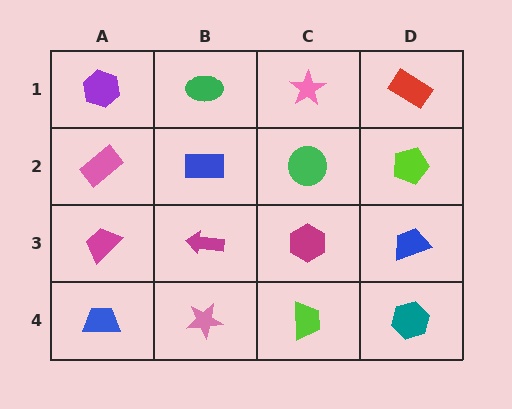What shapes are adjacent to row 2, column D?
A red rectangle (row 1, column D), a blue trapezoid (row 3, column D), a green circle (row 2, column C).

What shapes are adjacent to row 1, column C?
A green circle (row 2, column C), a green ellipse (row 1, column B), a red rectangle (row 1, column D).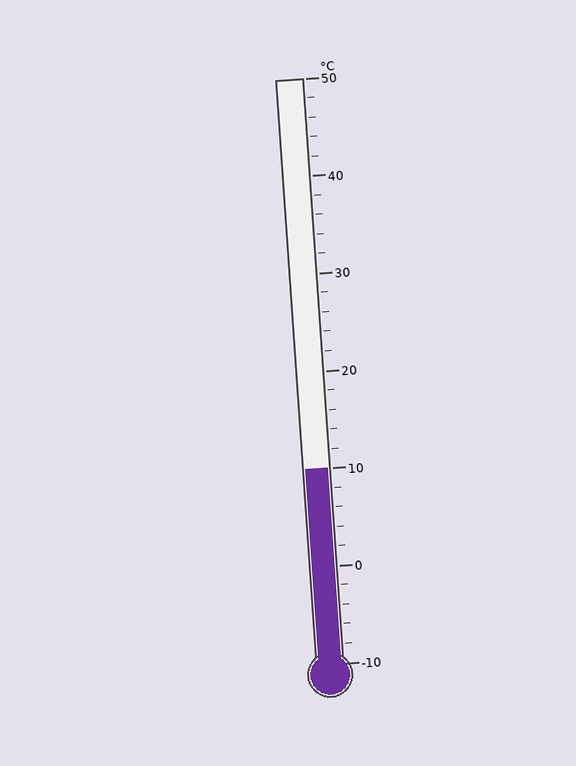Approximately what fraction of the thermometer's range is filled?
The thermometer is filled to approximately 35% of its range.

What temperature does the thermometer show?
The thermometer shows approximately 10°C.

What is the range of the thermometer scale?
The thermometer scale ranges from -10°C to 50°C.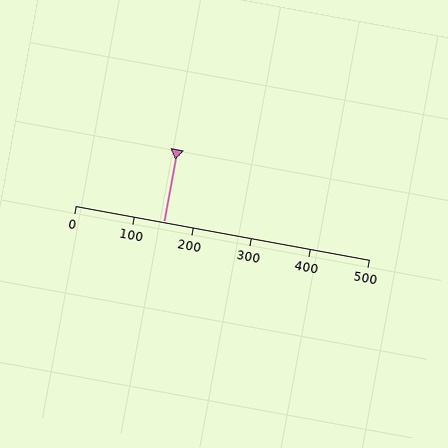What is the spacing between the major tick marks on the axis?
The major ticks are spaced 100 apart.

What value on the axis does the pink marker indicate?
The marker indicates approximately 150.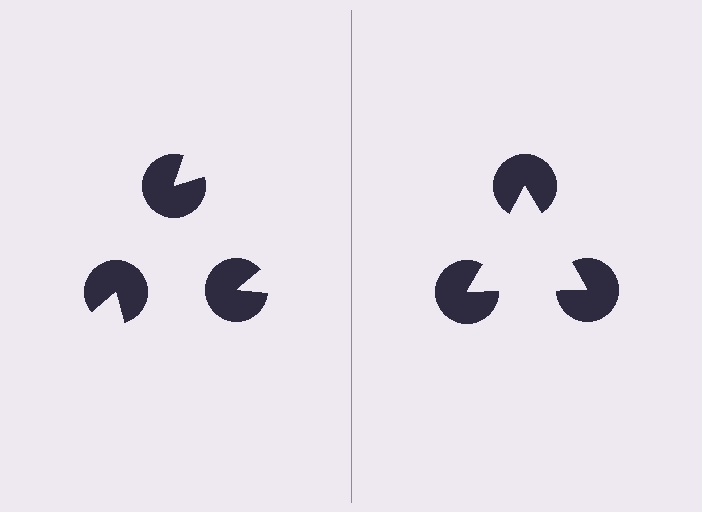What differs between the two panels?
The pac-man discs are positioned identically on both sides; only the wedge orientations differ. On the right they align to a triangle; on the left they are misaligned.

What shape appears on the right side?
An illusory triangle.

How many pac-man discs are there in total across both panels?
6 — 3 on each side.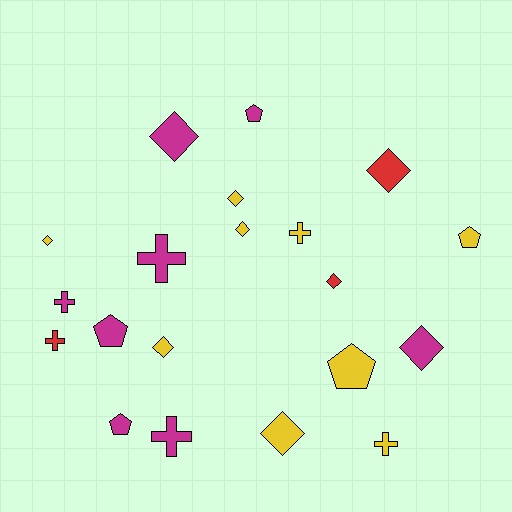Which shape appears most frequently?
Diamond, with 9 objects.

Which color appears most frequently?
Yellow, with 9 objects.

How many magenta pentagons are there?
There are 3 magenta pentagons.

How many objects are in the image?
There are 20 objects.